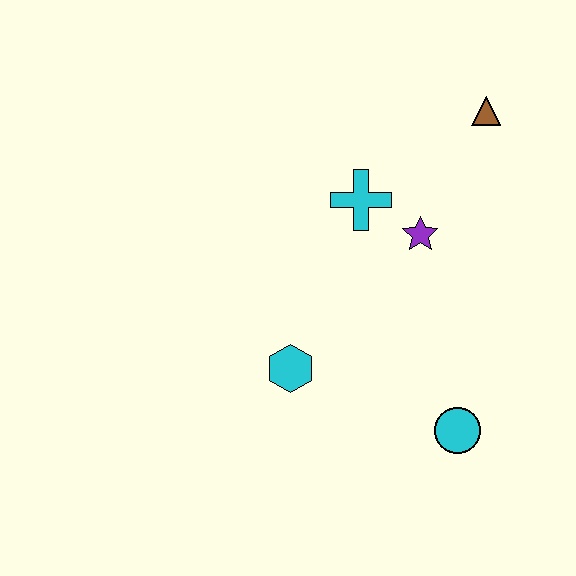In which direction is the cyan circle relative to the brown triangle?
The cyan circle is below the brown triangle.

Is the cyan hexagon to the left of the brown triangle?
Yes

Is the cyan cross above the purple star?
Yes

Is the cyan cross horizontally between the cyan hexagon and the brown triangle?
Yes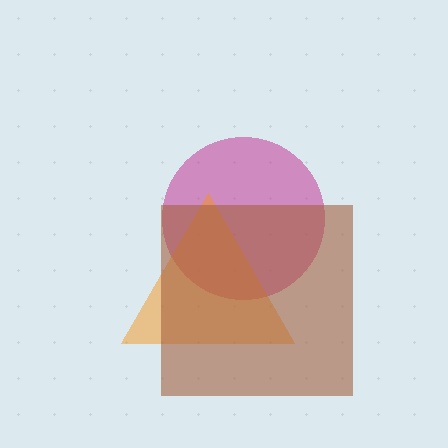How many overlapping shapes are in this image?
There are 3 overlapping shapes in the image.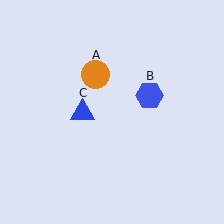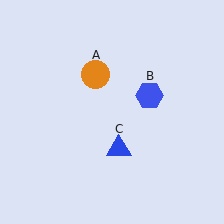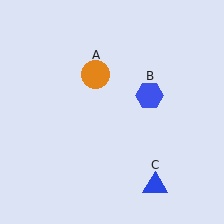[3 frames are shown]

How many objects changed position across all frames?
1 object changed position: blue triangle (object C).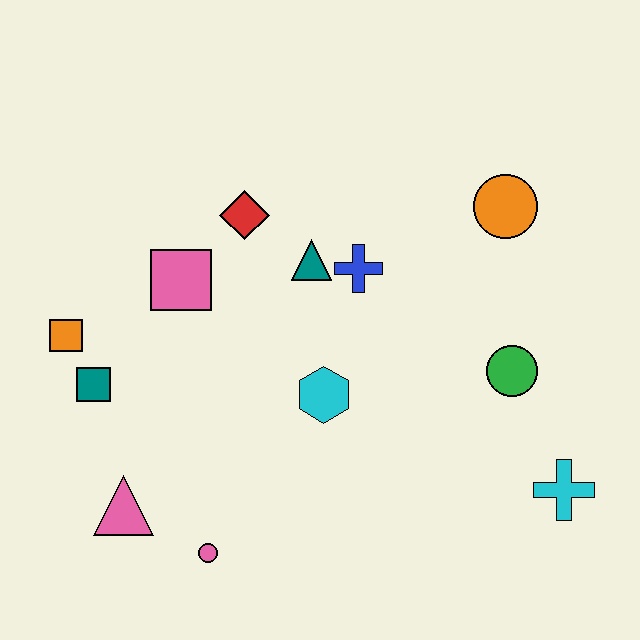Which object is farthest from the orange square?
The cyan cross is farthest from the orange square.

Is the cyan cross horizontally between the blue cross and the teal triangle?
No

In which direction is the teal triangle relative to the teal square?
The teal triangle is to the right of the teal square.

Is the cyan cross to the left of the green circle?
No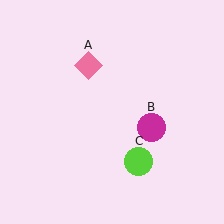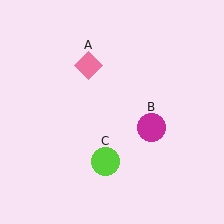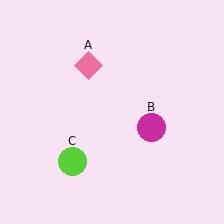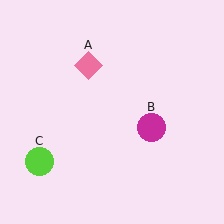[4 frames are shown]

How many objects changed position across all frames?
1 object changed position: lime circle (object C).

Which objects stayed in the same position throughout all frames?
Pink diamond (object A) and magenta circle (object B) remained stationary.